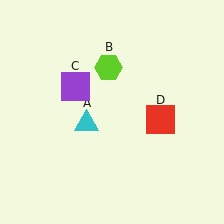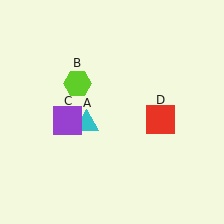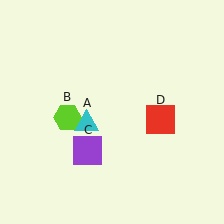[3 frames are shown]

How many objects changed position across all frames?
2 objects changed position: lime hexagon (object B), purple square (object C).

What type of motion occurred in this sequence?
The lime hexagon (object B), purple square (object C) rotated counterclockwise around the center of the scene.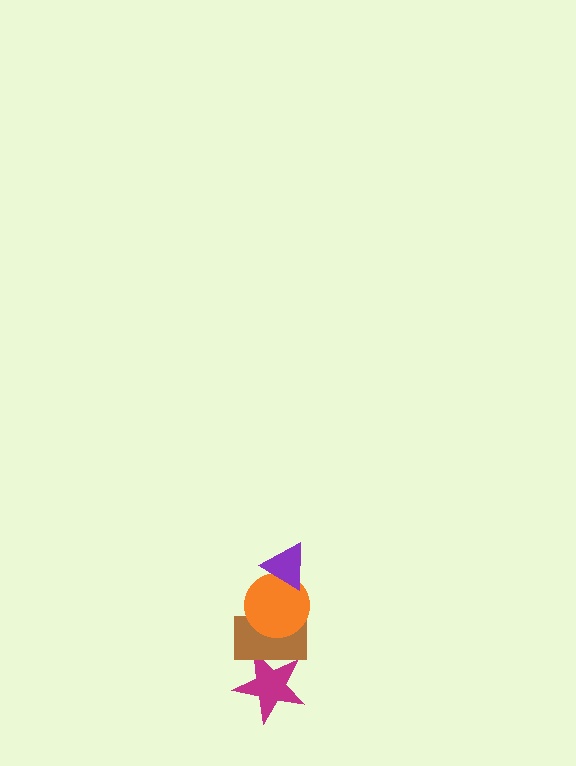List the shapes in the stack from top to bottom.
From top to bottom: the purple triangle, the orange circle, the brown rectangle, the magenta star.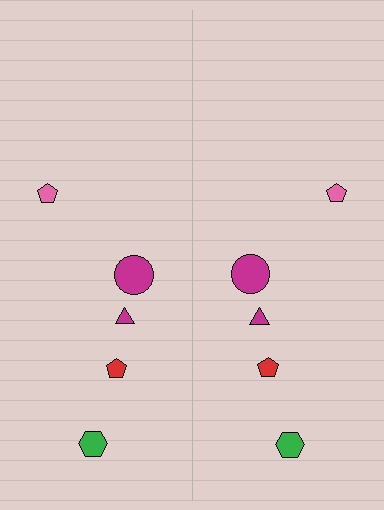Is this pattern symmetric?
Yes, this pattern has bilateral (reflection) symmetry.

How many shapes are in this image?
There are 10 shapes in this image.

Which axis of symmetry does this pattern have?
The pattern has a vertical axis of symmetry running through the center of the image.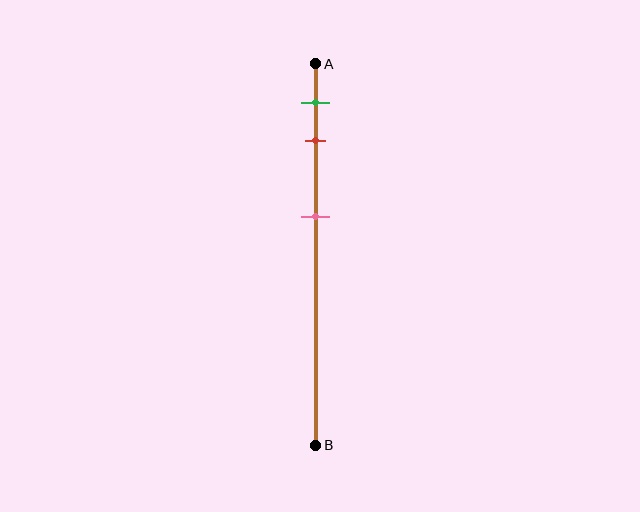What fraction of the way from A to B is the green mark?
The green mark is approximately 10% (0.1) of the way from A to B.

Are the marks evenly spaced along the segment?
No, the marks are not evenly spaced.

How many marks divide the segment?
There are 3 marks dividing the segment.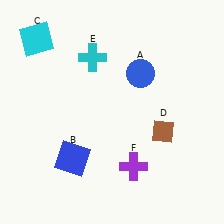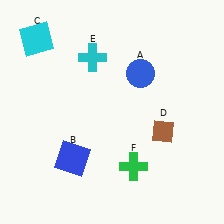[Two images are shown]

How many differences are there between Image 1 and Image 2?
There is 1 difference between the two images.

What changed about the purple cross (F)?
In Image 1, F is purple. In Image 2, it changed to green.